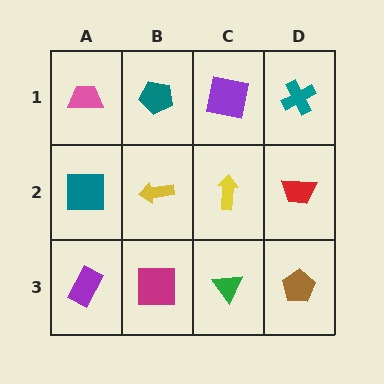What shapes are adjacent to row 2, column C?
A purple square (row 1, column C), a green triangle (row 3, column C), a yellow arrow (row 2, column B), a red trapezoid (row 2, column D).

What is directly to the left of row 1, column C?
A teal pentagon.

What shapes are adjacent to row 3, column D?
A red trapezoid (row 2, column D), a green triangle (row 3, column C).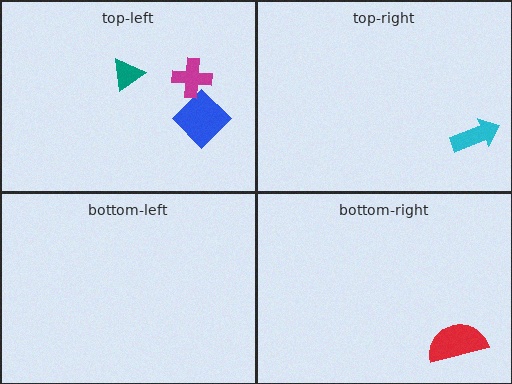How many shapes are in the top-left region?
3.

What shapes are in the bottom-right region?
The red semicircle.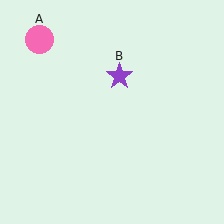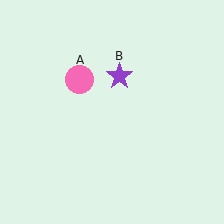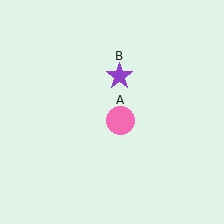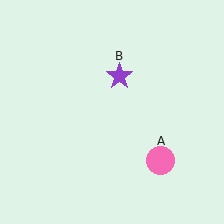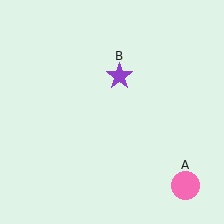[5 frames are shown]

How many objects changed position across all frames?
1 object changed position: pink circle (object A).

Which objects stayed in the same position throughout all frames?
Purple star (object B) remained stationary.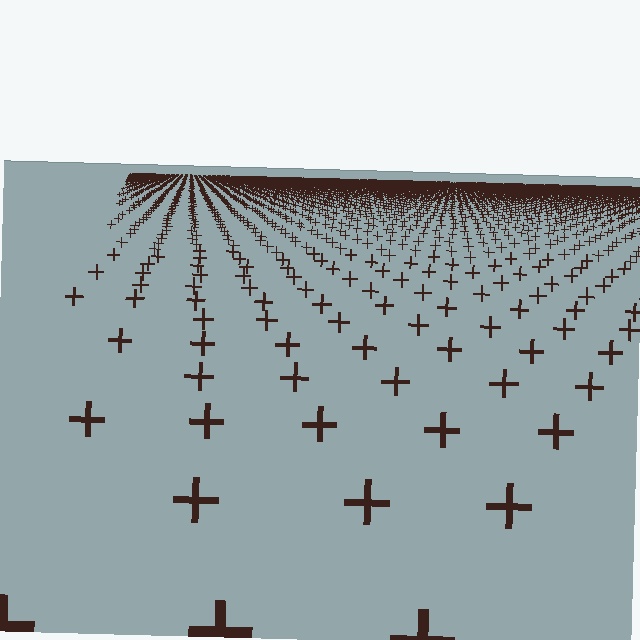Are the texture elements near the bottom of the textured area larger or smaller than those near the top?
Larger. Near the bottom, elements are closer to the viewer and appear at a bigger on-screen size.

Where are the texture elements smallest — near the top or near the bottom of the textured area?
Near the top.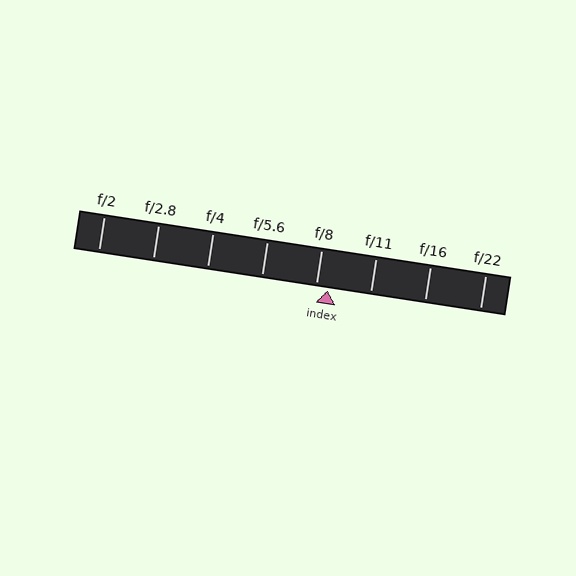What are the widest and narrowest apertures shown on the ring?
The widest aperture shown is f/2 and the narrowest is f/22.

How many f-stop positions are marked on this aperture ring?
There are 8 f-stop positions marked.